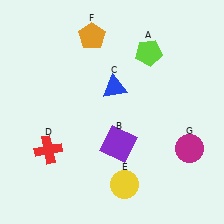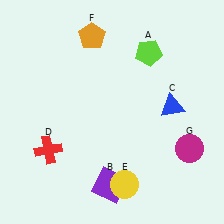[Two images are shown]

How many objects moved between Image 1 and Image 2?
2 objects moved between the two images.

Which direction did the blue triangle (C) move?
The blue triangle (C) moved right.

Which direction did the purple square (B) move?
The purple square (B) moved down.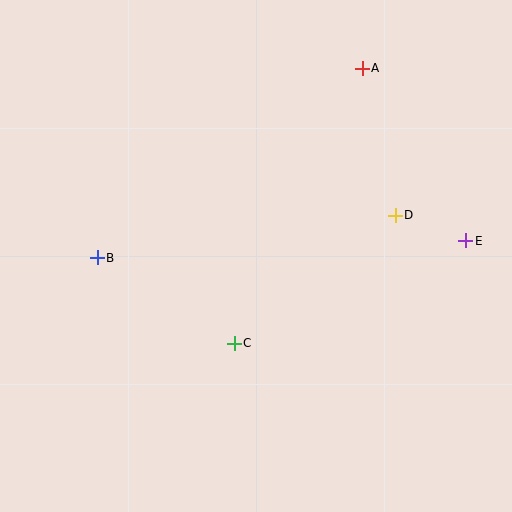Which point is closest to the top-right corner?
Point A is closest to the top-right corner.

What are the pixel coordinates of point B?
Point B is at (97, 258).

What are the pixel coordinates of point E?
Point E is at (466, 241).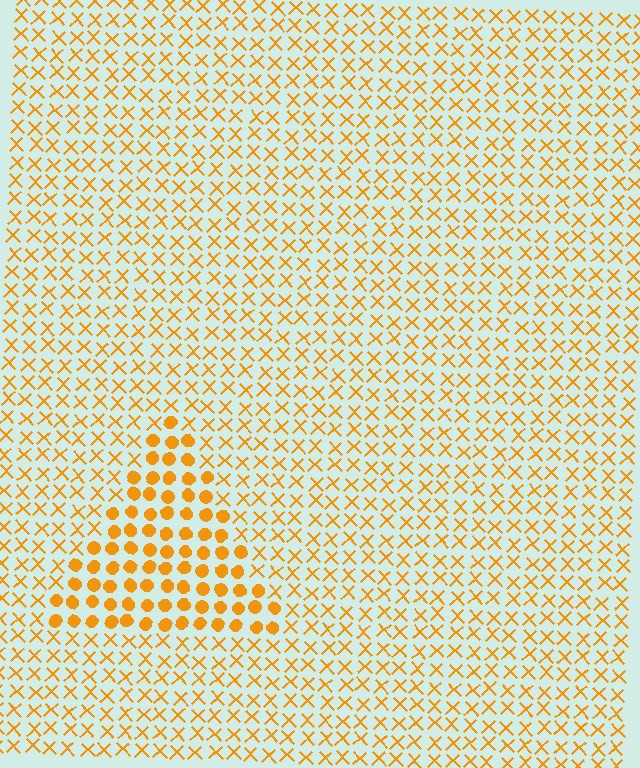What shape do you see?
I see a triangle.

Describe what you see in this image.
The image is filled with small orange elements arranged in a uniform grid. A triangle-shaped region contains circles, while the surrounding area contains X marks. The boundary is defined purely by the change in element shape.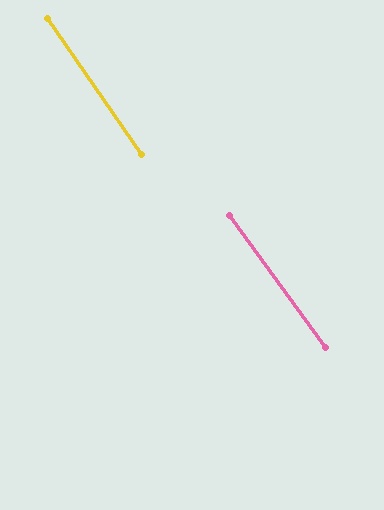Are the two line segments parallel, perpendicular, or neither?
Parallel — their directions differ by only 1.8°.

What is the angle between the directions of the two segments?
Approximately 2 degrees.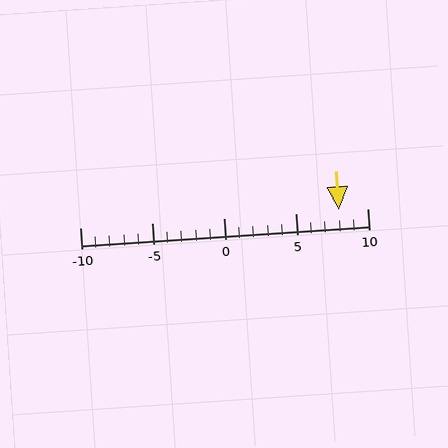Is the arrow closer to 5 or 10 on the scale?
The arrow is closer to 10.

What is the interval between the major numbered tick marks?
The major tick marks are spaced 5 units apart.